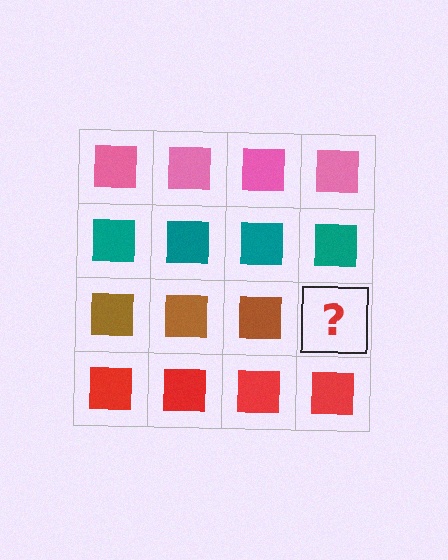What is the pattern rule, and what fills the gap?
The rule is that each row has a consistent color. The gap should be filled with a brown square.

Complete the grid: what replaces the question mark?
The question mark should be replaced with a brown square.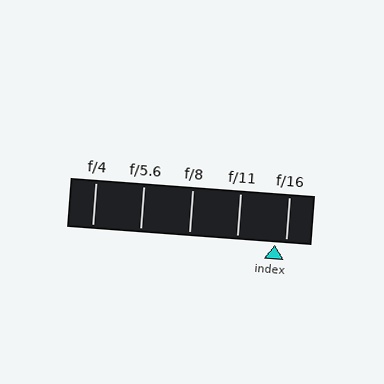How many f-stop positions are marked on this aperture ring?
There are 5 f-stop positions marked.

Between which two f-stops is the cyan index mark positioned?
The index mark is between f/11 and f/16.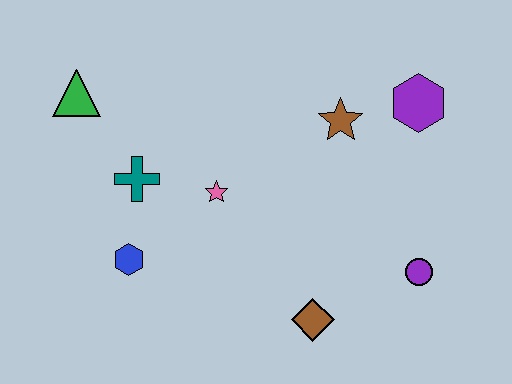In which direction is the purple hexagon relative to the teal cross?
The purple hexagon is to the right of the teal cross.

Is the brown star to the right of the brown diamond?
Yes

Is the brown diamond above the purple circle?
No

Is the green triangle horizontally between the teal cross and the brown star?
No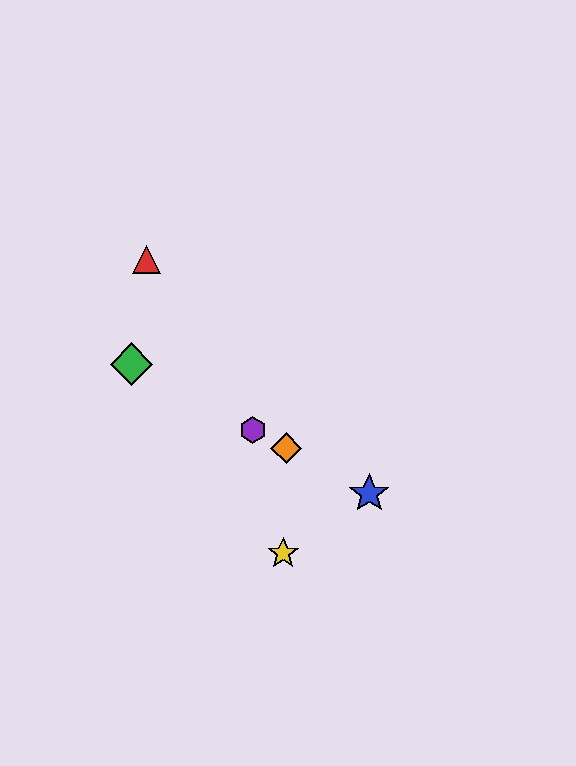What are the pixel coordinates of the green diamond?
The green diamond is at (131, 364).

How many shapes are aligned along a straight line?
4 shapes (the blue star, the green diamond, the purple hexagon, the orange diamond) are aligned along a straight line.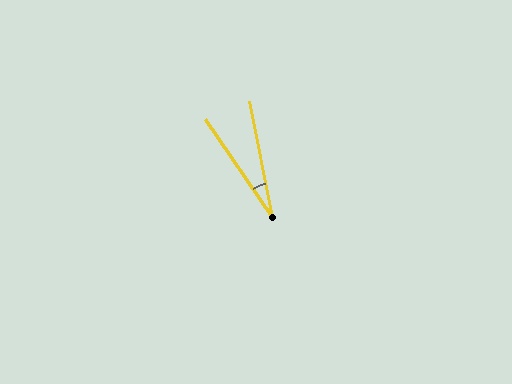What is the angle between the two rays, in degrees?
Approximately 23 degrees.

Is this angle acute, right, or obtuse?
It is acute.